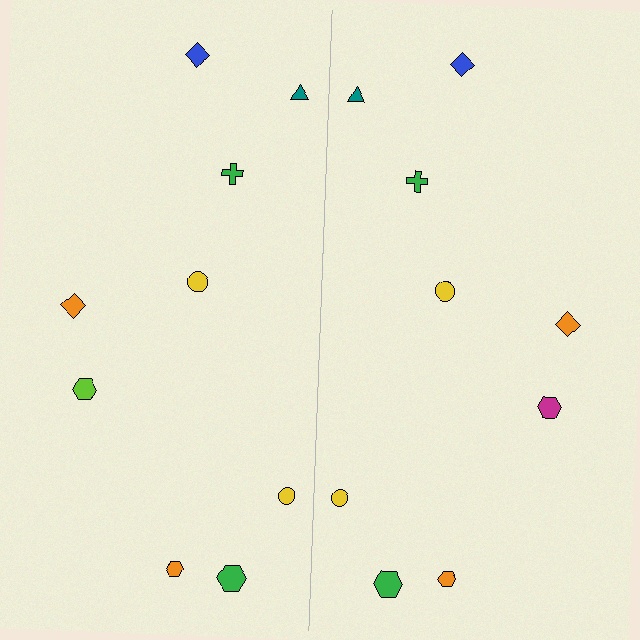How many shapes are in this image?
There are 18 shapes in this image.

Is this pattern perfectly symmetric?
No, the pattern is not perfectly symmetric. The magenta hexagon on the right side breaks the symmetry — its mirror counterpart is lime.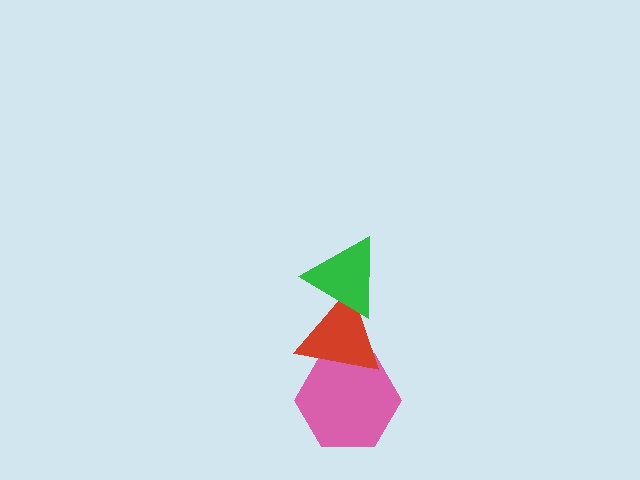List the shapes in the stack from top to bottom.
From top to bottom: the green triangle, the red triangle, the pink hexagon.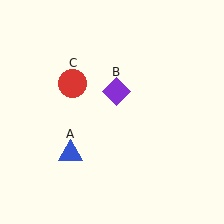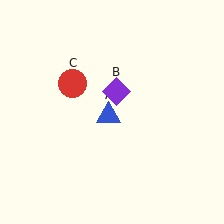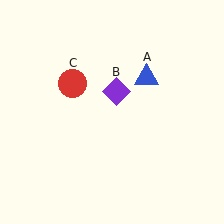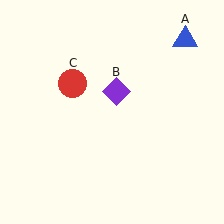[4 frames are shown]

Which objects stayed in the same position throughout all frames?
Purple diamond (object B) and red circle (object C) remained stationary.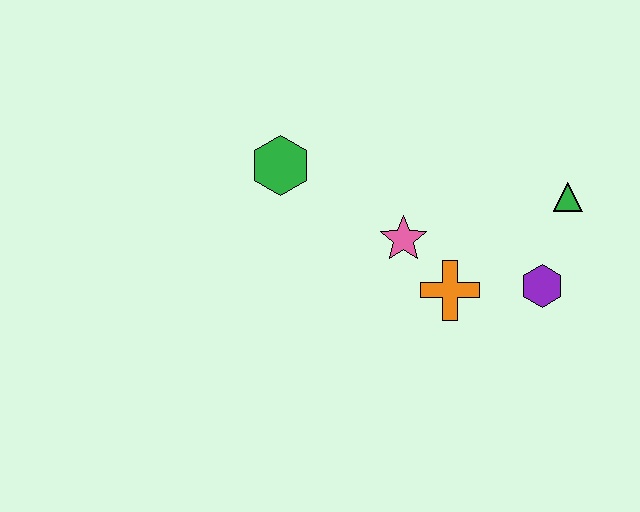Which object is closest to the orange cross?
The pink star is closest to the orange cross.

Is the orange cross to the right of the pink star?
Yes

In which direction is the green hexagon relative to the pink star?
The green hexagon is to the left of the pink star.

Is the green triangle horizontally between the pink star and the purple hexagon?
No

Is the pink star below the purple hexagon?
No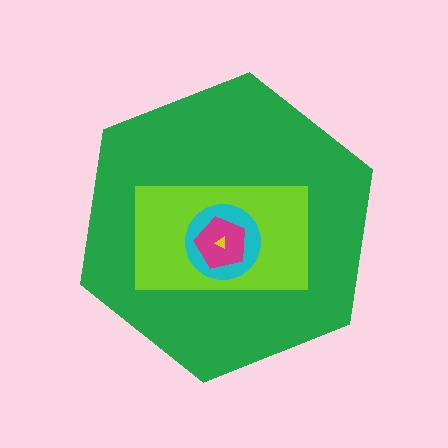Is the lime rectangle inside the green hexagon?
Yes.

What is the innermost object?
The yellow triangle.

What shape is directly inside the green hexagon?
The lime rectangle.